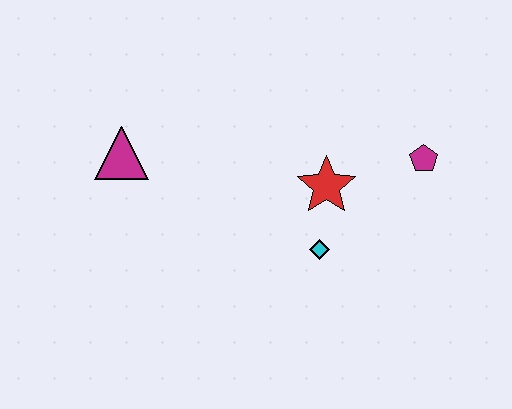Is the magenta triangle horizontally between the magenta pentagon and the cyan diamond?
No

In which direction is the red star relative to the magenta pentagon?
The red star is to the left of the magenta pentagon.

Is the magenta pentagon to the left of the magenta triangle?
No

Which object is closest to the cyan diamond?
The red star is closest to the cyan diamond.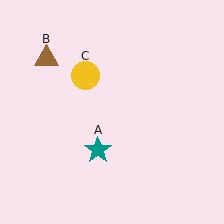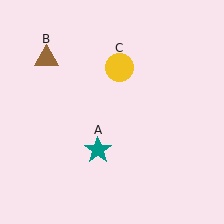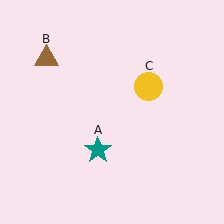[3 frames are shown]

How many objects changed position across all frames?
1 object changed position: yellow circle (object C).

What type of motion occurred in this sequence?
The yellow circle (object C) rotated clockwise around the center of the scene.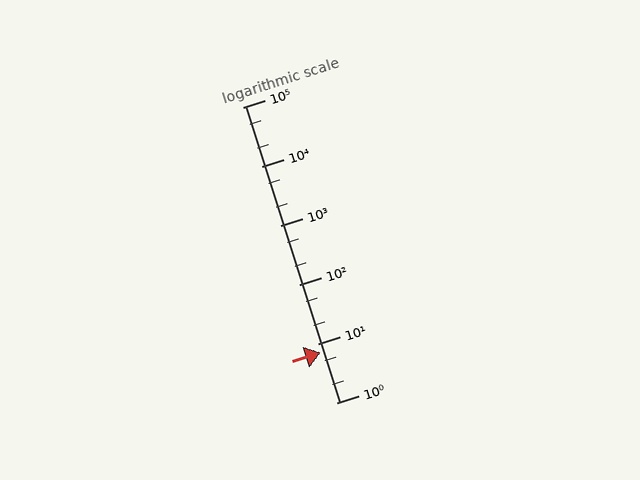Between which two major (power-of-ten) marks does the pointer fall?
The pointer is between 1 and 10.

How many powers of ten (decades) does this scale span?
The scale spans 5 decades, from 1 to 100000.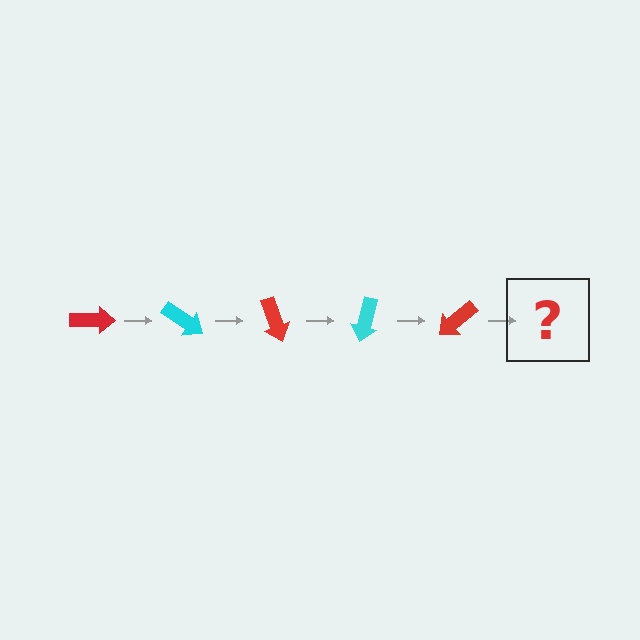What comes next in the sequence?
The next element should be a cyan arrow, rotated 175 degrees from the start.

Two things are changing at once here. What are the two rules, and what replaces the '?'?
The two rules are that it rotates 35 degrees each step and the color cycles through red and cyan. The '?' should be a cyan arrow, rotated 175 degrees from the start.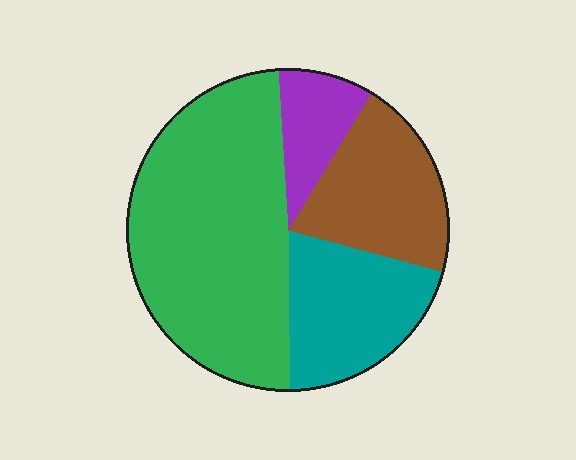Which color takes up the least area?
Purple, at roughly 10%.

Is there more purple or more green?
Green.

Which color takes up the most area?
Green, at roughly 50%.